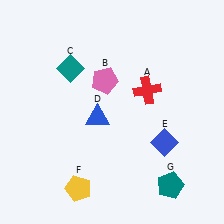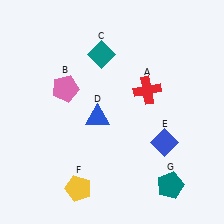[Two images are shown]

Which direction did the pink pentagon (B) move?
The pink pentagon (B) moved left.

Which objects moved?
The objects that moved are: the pink pentagon (B), the teal diamond (C).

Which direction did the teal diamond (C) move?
The teal diamond (C) moved right.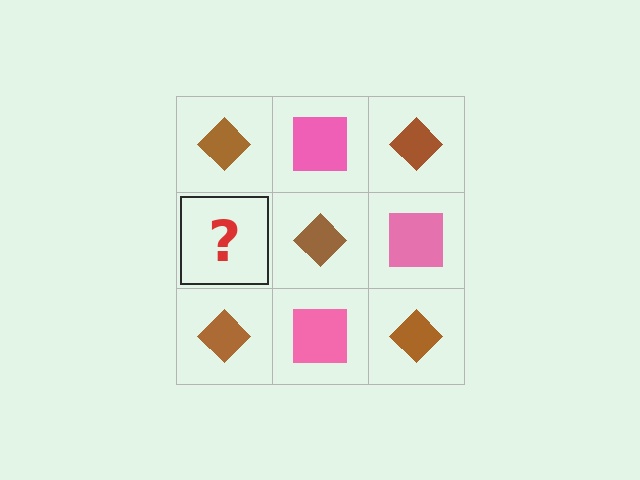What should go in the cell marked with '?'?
The missing cell should contain a pink square.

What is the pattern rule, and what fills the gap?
The rule is that it alternates brown diamond and pink square in a checkerboard pattern. The gap should be filled with a pink square.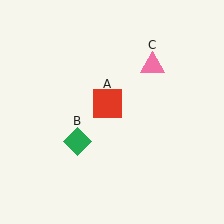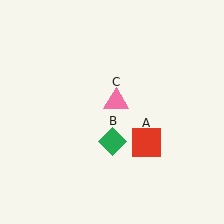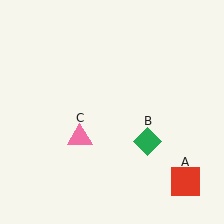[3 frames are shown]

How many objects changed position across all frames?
3 objects changed position: red square (object A), green diamond (object B), pink triangle (object C).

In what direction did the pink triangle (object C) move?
The pink triangle (object C) moved down and to the left.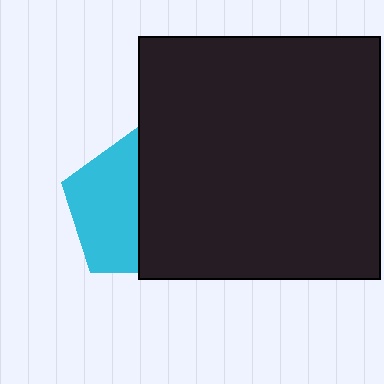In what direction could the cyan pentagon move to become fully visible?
The cyan pentagon could move left. That would shift it out from behind the black square entirely.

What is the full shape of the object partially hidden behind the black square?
The partially hidden object is a cyan pentagon.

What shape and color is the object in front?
The object in front is a black square.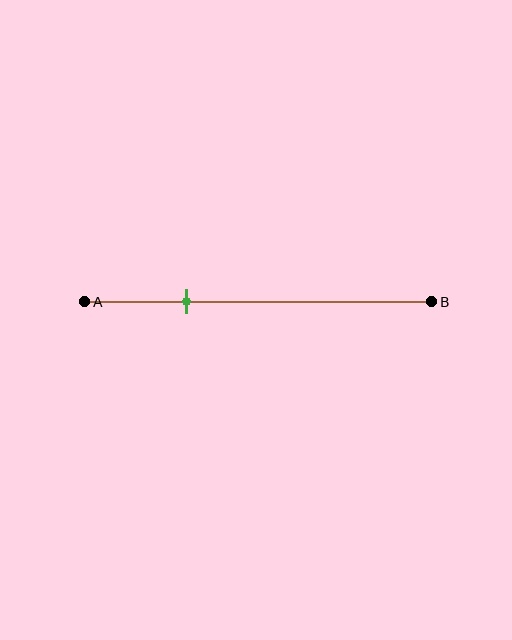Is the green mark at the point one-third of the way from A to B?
No, the mark is at about 30% from A, not at the 33% one-third point.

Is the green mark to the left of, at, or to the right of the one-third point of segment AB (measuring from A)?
The green mark is to the left of the one-third point of segment AB.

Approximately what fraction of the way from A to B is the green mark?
The green mark is approximately 30% of the way from A to B.